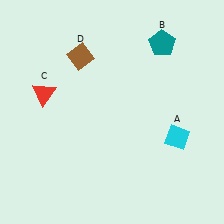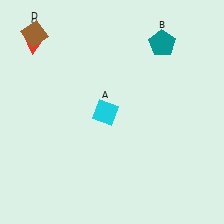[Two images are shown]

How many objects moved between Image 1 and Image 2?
3 objects moved between the two images.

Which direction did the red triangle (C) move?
The red triangle (C) moved up.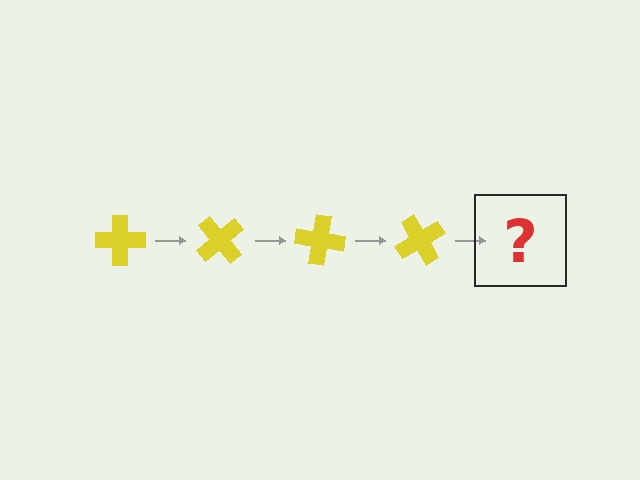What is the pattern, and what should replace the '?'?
The pattern is that the cross rotates 50 degrees each step. The '?' should be a yellow cross rotated 200 degrees.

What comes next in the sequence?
The next element should be a yellow cross rotated 200 degrees.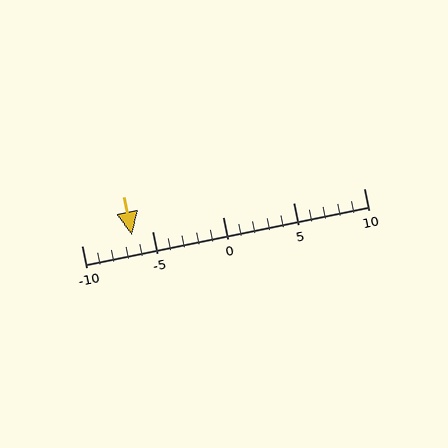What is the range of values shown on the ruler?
The ruler shows values from -10 to 10.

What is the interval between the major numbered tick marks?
The major tick marks are spaced 5 units apart.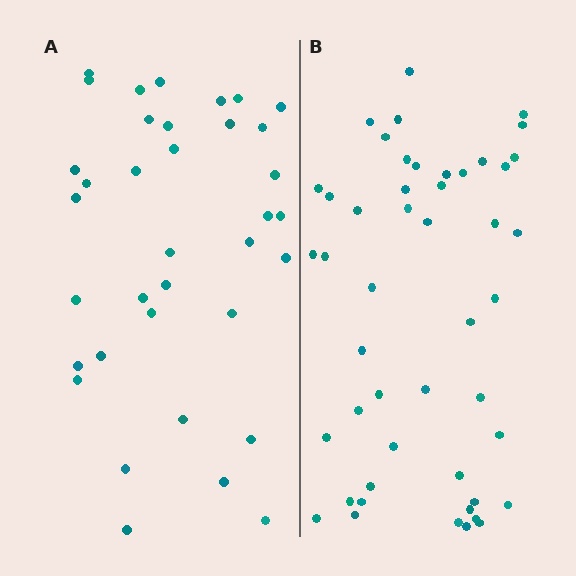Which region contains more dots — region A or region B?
Region B (the right region) has more dots.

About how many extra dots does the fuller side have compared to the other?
Region B has roughly 12 or so more dots than region A.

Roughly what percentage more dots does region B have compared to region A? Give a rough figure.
About 35% more.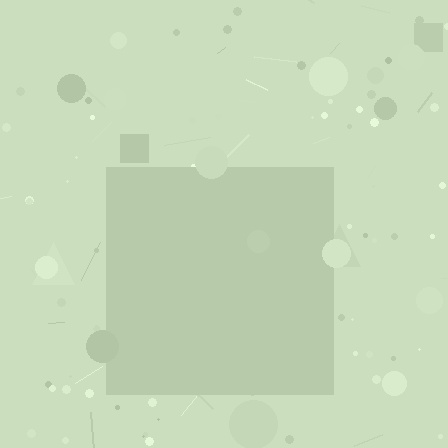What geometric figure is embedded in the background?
A square is embedded in the background.